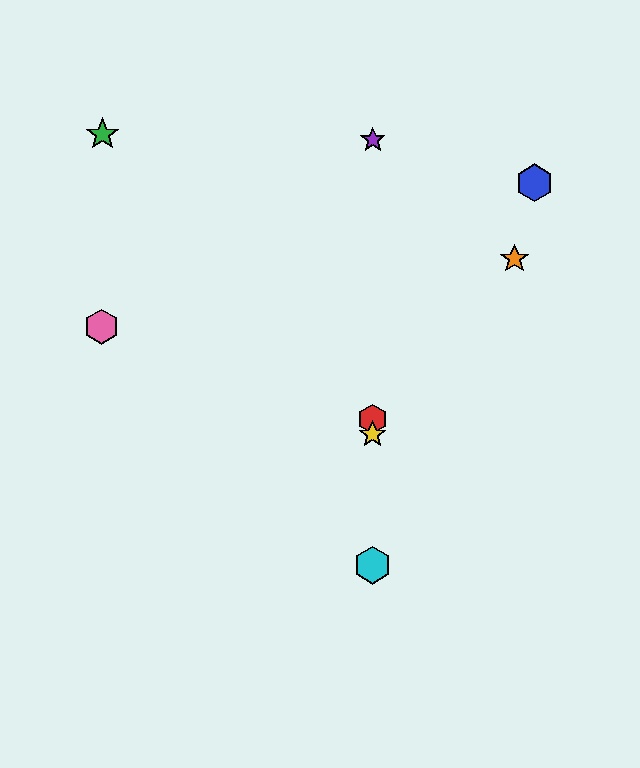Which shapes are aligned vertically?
The red hexagon, the yellow star, the purple star, the cyan hexagon are aligned vertically.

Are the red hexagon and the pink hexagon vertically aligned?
No, the red hexagon is at x≈373 and the pink hexagon is at x≈102.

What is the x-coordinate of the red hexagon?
The red hexagon is at x≈373.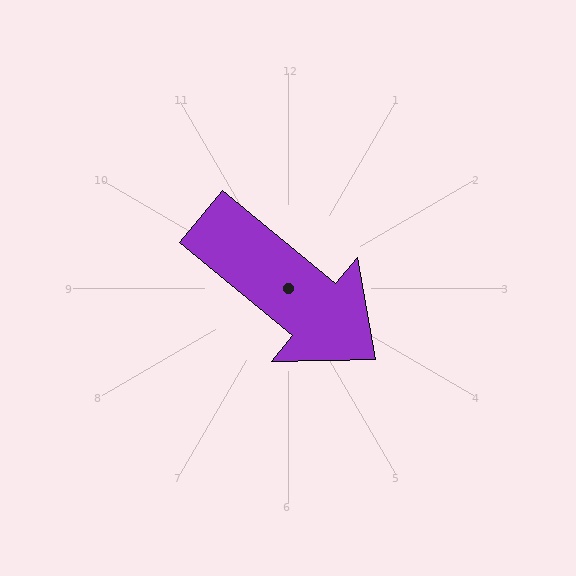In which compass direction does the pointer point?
Southeast.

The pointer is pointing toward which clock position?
Roughly 4 o'clock.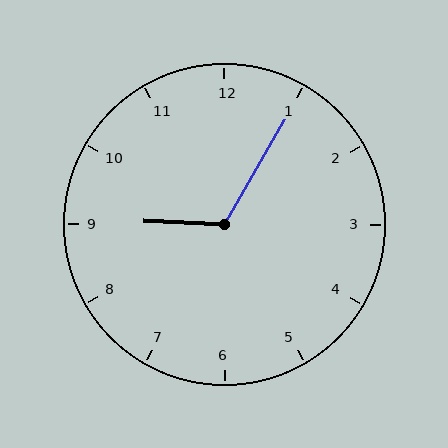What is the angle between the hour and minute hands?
Approximately 118 degrees.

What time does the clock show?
9:05.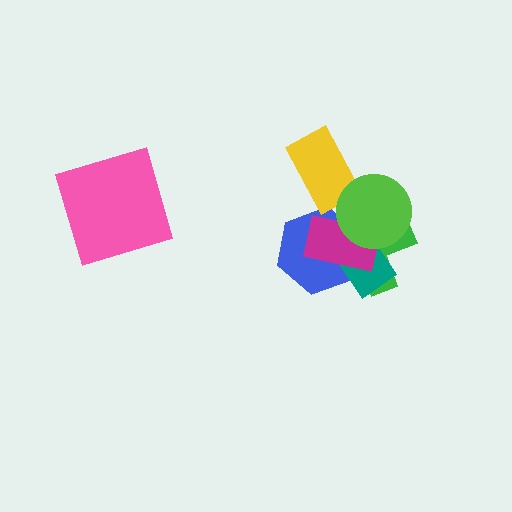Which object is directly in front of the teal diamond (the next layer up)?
The magenta rectangle is directly in front of the teal diamond.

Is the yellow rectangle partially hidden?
Yes, it is partially covered by another shape.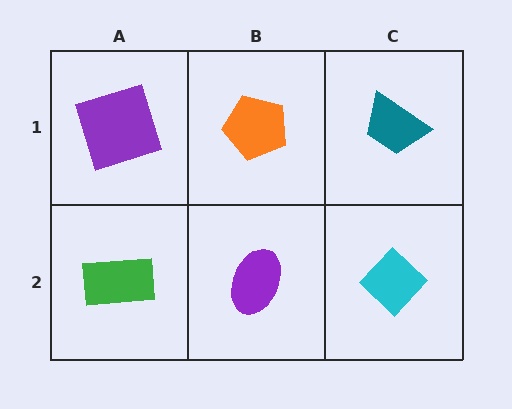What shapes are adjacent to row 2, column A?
A purple square (row 1, column A), a purple ellipse (row 2, column B).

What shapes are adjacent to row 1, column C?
A cyan diamond (row 2, column C), an orange pentagon (row 1, column B).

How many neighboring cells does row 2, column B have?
3.